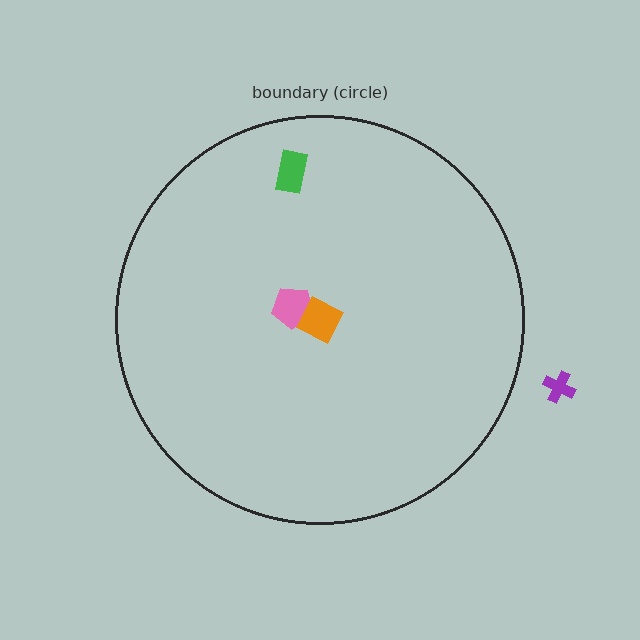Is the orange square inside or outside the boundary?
Inside.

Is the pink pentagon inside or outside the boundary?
Inside.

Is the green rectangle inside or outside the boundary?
Inside.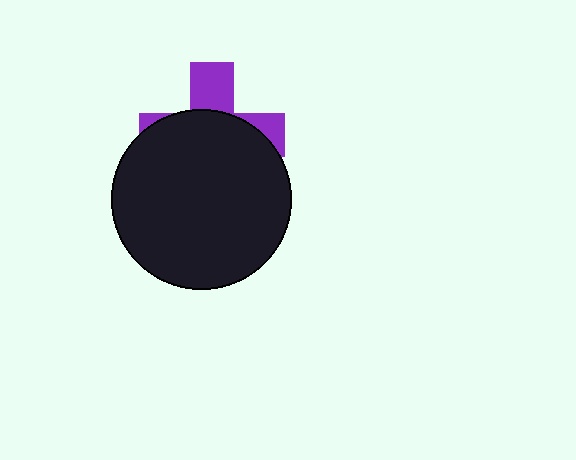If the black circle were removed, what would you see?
You would see the complete purple cross.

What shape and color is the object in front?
The object in front is a black circle.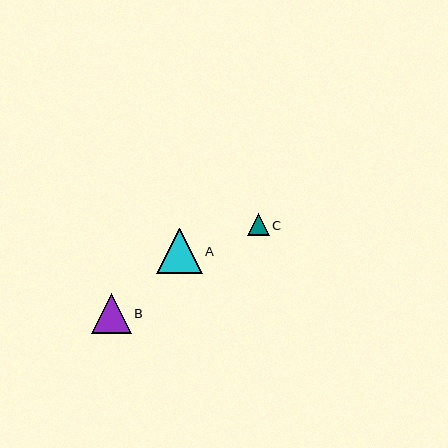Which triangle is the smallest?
Triangle C is the smallest with a size of approximately 22 pixels.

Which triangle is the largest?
Triangle A is the largest with a size of approximately 46 pixels.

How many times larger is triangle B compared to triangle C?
Triangle B is approximately 1.8 times the size of triangle C.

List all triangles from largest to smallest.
From largest to smallest: A, B, C.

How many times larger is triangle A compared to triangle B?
Triangle A is approximately 1.2 times the size of triangle B.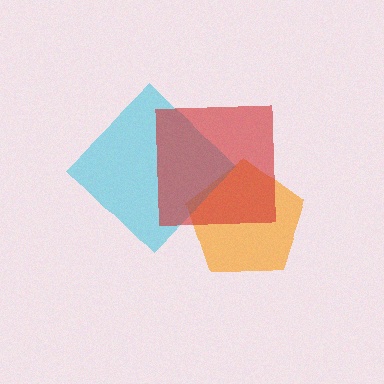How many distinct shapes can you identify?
There are 3 distinct shapes: an orange pentagon, a cyan diamond, a red square.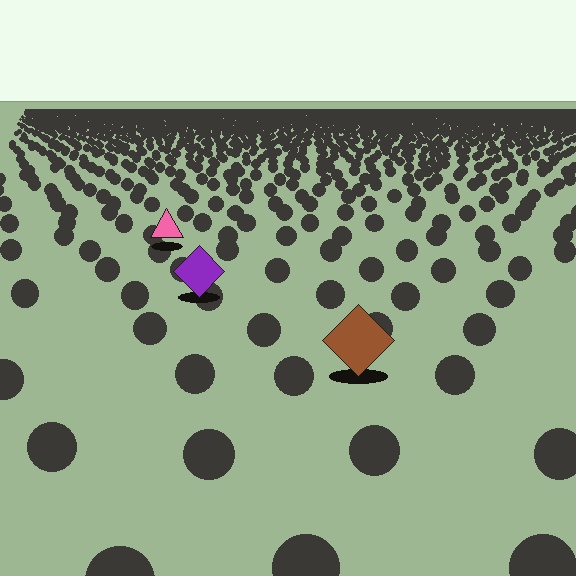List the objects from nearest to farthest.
From nearest to farthest: the brown diamond, the purple diamond, the pink triangle.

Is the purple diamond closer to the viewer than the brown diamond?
No. The brown diamond is closer — you can tell from the texture gradient: the ground texture is coarser near it.